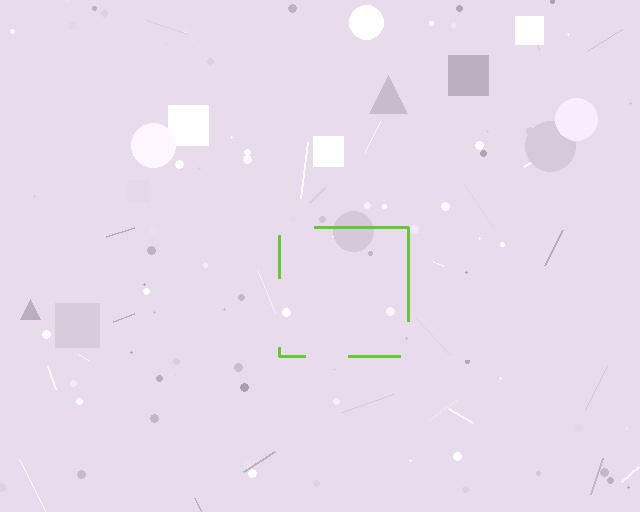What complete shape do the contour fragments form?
The contour fragments form a square.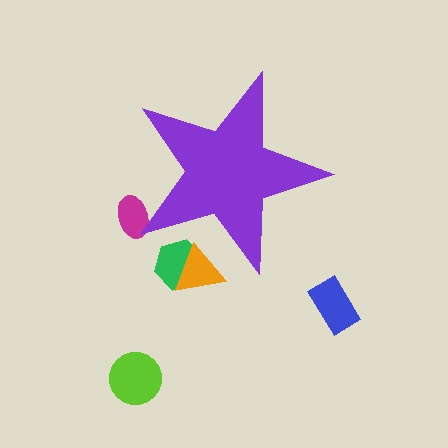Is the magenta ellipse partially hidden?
Yes, the magenta ellipse is partially hidden behind the purple star.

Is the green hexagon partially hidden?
Yes, the green hexagon is partially hidden behind the purple star.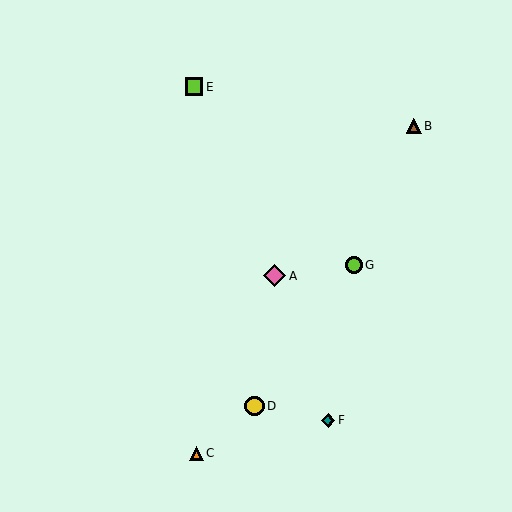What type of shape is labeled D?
Shape D is a yellow circle.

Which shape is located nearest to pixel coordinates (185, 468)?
The orange triangle (labeled C) at (196, 453) is nearest to that location.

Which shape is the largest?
The pink diamond (labeled A) is the largest.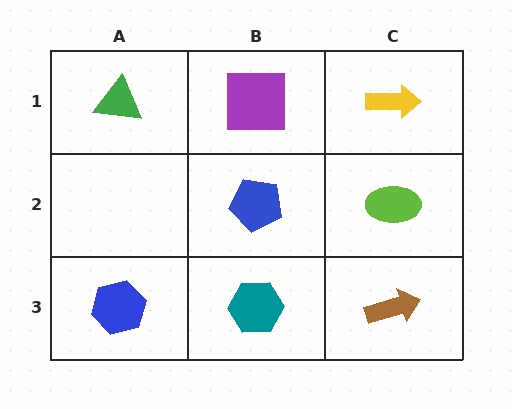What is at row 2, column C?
A lime ellipse.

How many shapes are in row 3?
3 shapes.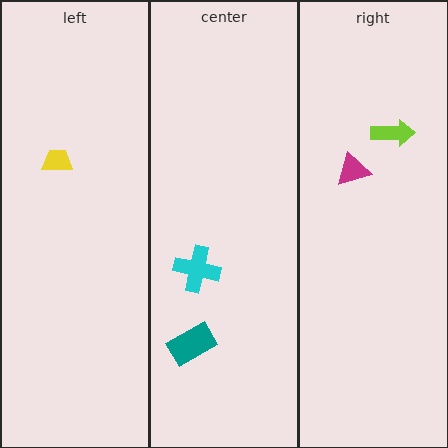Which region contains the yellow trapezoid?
The left region.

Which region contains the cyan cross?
The center region.